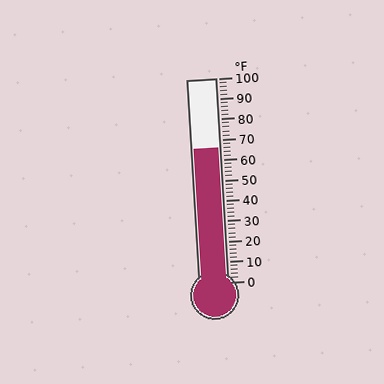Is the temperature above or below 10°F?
The temperature is above 10°F.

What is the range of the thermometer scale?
The thermometer scale ranges from 0°F to 100°F.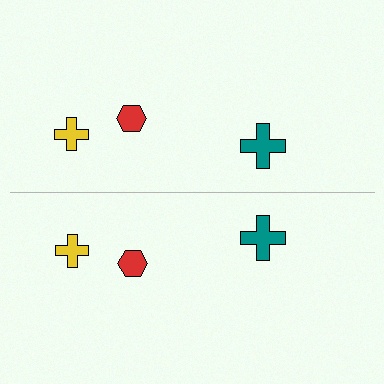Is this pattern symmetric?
Yes, this pattern has bilateral (reflection) symmetry.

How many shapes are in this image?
There are 6 shapes in this image.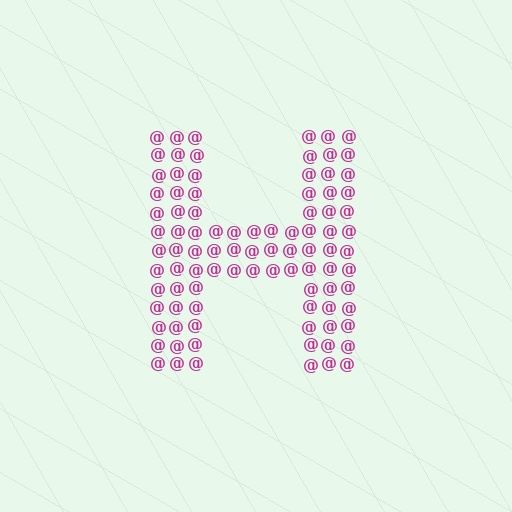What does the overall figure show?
The overall figure shows the letter H.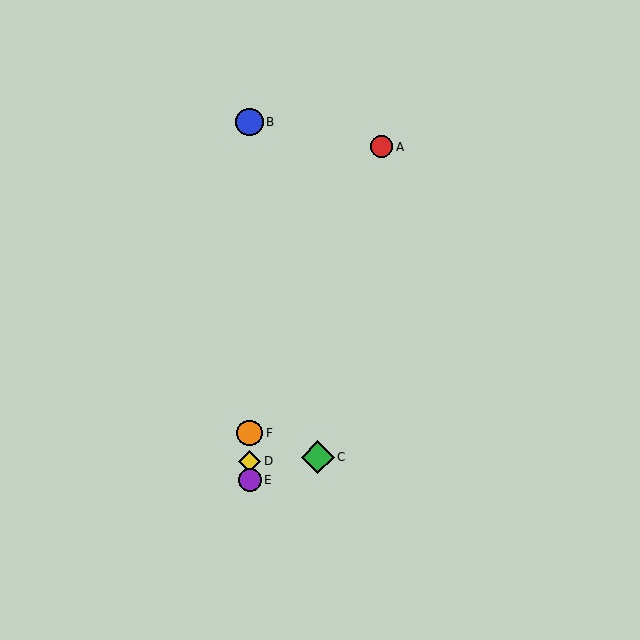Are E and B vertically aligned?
Yes, both are at x≈250.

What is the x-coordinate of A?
Object A is at x≈382.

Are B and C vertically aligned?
No, B is at x≈250 and C is at x≈318.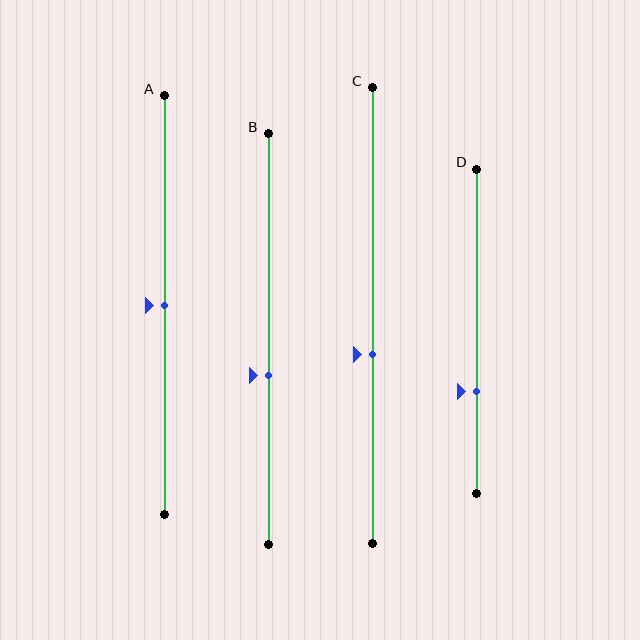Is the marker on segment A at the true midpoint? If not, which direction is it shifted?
Yes, the marker on segment A is at the true midpoint.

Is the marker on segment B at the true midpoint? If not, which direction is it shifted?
No, the marker on segment B is shifted downward by about 9% of the segment length.